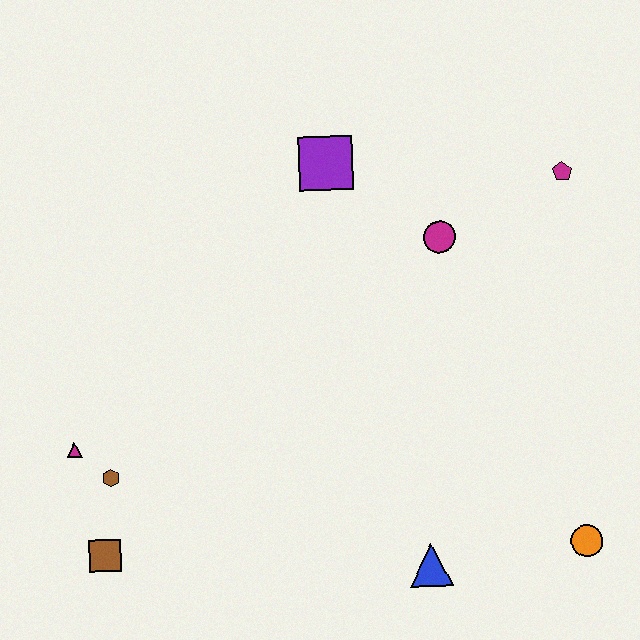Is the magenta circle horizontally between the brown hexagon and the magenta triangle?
No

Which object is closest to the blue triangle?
The orange circle is closest to the blue triangle.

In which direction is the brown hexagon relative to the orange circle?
The brown hexagon is to the left of the orange circle.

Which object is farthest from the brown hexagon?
The magenta pentagon is farthest from the brown hexagon.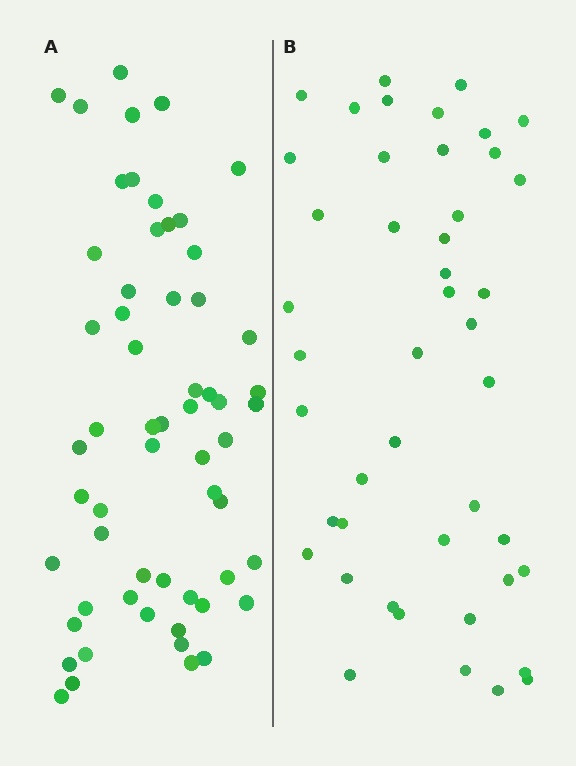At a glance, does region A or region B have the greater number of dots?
Region A (the left region) has more dots.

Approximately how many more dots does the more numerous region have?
Region A has approximately 15 more dots than region B.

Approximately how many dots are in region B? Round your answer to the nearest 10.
About 40 dots. (The exact count is 45, which rounds to 40.)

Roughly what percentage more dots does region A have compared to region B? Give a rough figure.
About 30% more.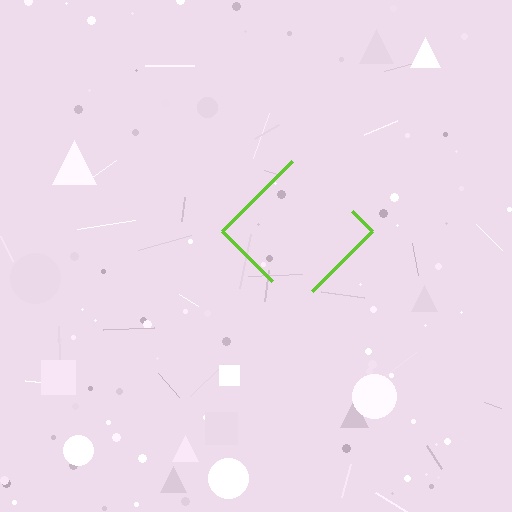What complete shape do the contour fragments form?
The contour fragments form a diamond.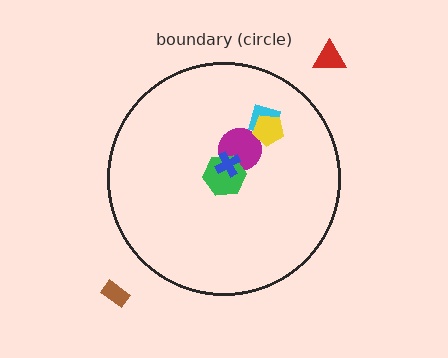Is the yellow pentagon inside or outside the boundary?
Inside.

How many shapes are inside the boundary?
5 inside, 2 outside.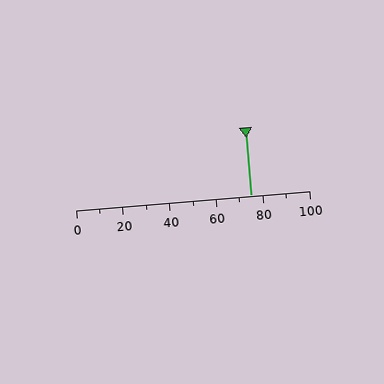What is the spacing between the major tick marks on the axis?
The major ticks are spaced 20 apart.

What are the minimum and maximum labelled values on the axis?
The axis runs from 0 to 100.